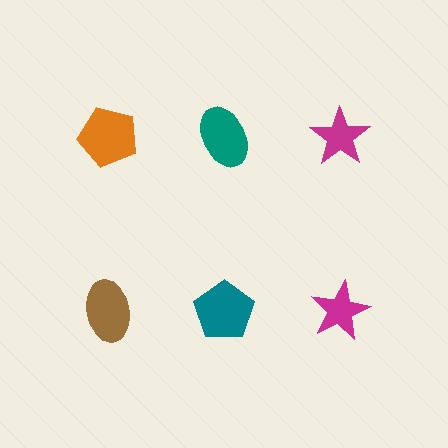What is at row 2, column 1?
A brown ellipse.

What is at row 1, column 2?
A teal ellipse.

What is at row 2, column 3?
A magenta star.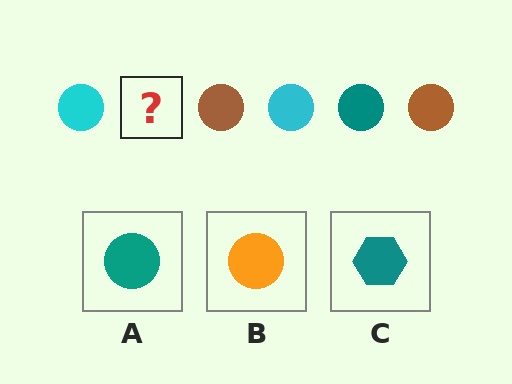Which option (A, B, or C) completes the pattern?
A.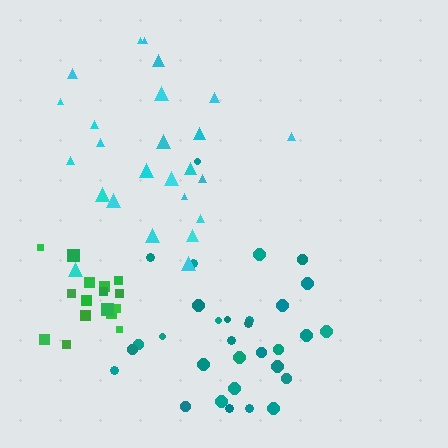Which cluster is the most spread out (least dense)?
Cyan.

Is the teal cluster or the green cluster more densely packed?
Green.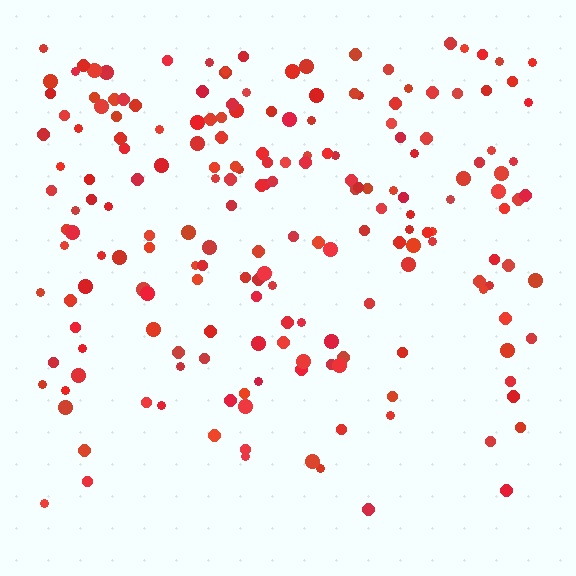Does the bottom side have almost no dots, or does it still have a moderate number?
Still a moderate number, just noticeably fewer than the top.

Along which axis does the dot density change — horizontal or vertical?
Vertical.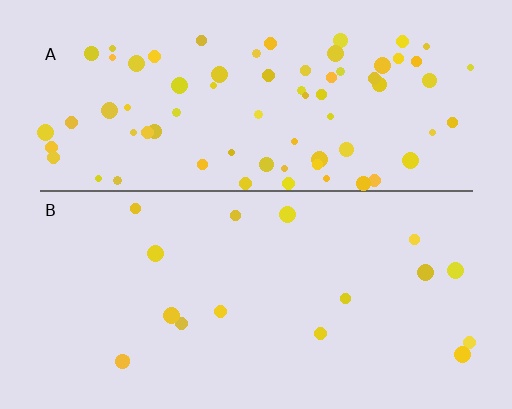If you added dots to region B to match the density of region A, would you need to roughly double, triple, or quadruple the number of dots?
Approximately quadruple.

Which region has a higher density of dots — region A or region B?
A (the top).